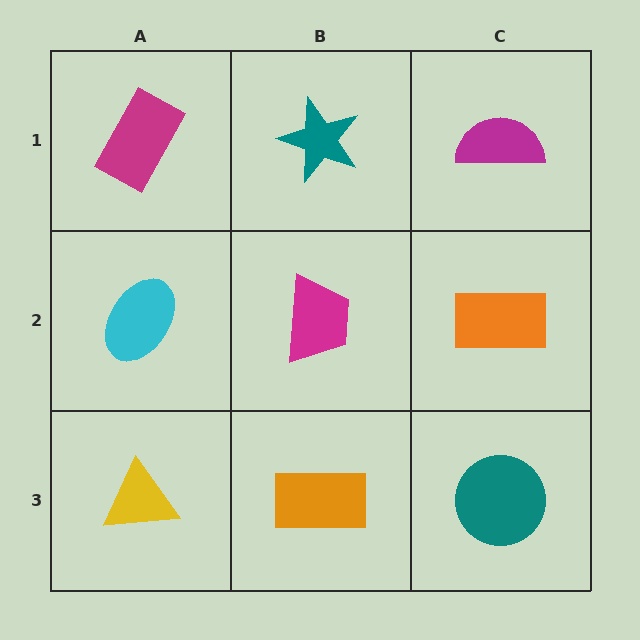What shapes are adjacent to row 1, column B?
A magenta trapezoid (row 2, column B), a magenta rectangle (row 1, column A), a magenta semicircle (row 1, column C).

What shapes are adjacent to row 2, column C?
A magenta semicircle (row 1, column C), a teal circle (row 3, column C), a magenta trapezoid (row 2, column B).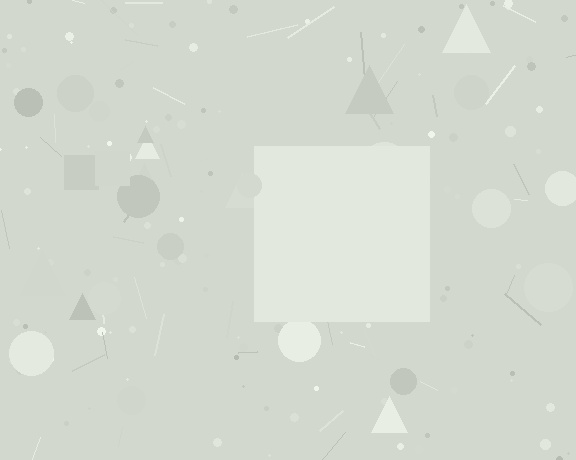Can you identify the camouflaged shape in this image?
The camouflaged shape is a square.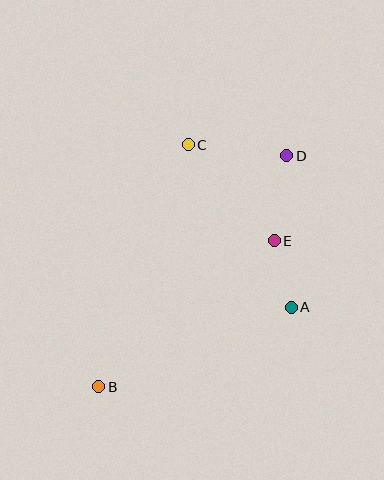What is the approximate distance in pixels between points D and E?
The distance between D and E is approximately 86 pixels.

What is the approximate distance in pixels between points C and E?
The distance between C and E is approximately 129 pixels.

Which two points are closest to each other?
Points A and E are closest to each other.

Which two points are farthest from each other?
Points B and D are farthest from each other.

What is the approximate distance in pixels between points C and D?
The distance between C and D is approximately 99 pixels.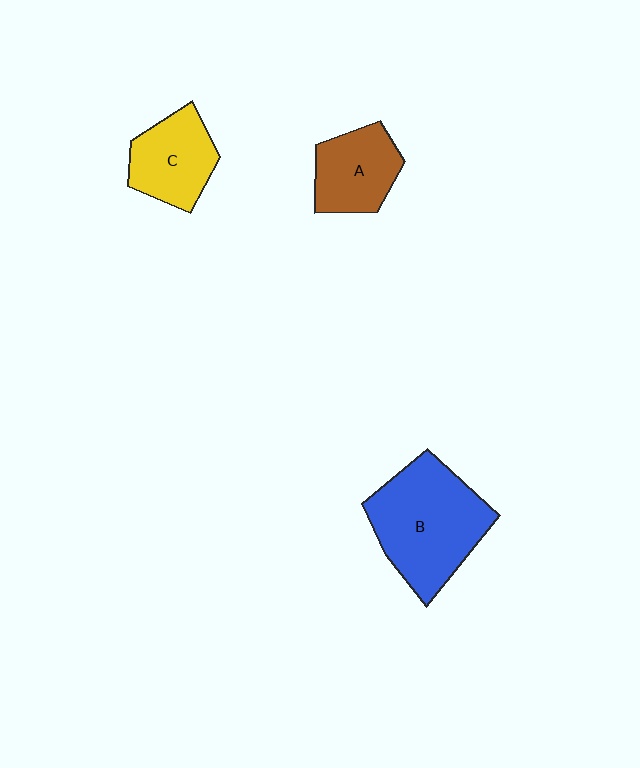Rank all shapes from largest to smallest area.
From largest to smallest: B (blue), C (yellow), A (brown).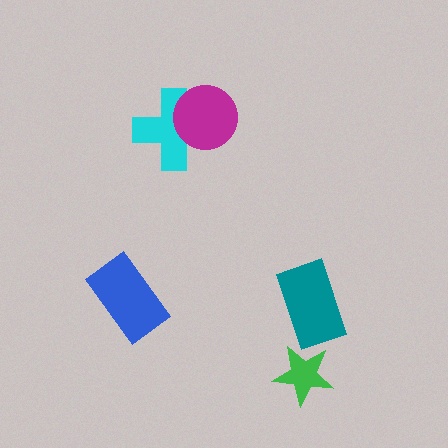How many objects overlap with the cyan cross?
1 object overlaps with the cyan cross.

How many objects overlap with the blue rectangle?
0 objects overlap with the blue rectangle.